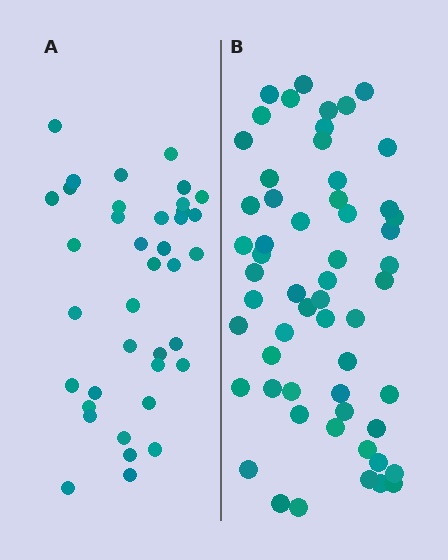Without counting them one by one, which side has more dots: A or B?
Region B (the right region) has more dots.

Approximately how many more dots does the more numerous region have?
Region B has approximately 20 more dots than region A.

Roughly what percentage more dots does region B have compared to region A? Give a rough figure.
About 50% more.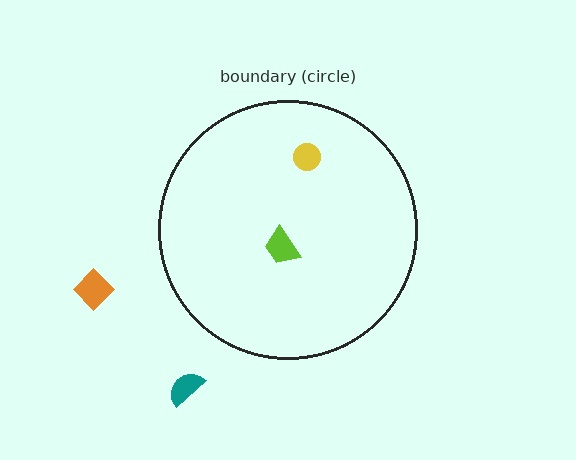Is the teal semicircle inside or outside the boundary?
Outside.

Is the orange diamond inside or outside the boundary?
Outside.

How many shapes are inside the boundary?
2 inside, 2 outside.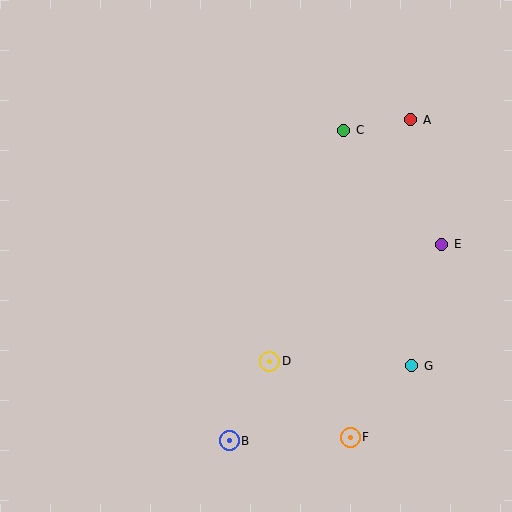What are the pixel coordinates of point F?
Point F is at (350, 437).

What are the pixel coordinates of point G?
Point G is at (412, 366).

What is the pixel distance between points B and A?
The distance between B and A is 369 pixels.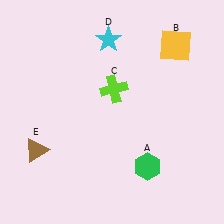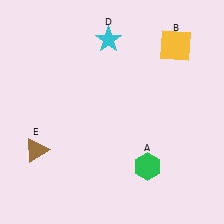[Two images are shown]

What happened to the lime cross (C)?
The lime cross (C) was removed in Image 2. It was in the top-right area of Image 1.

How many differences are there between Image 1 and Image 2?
There is 1 difference between the two images.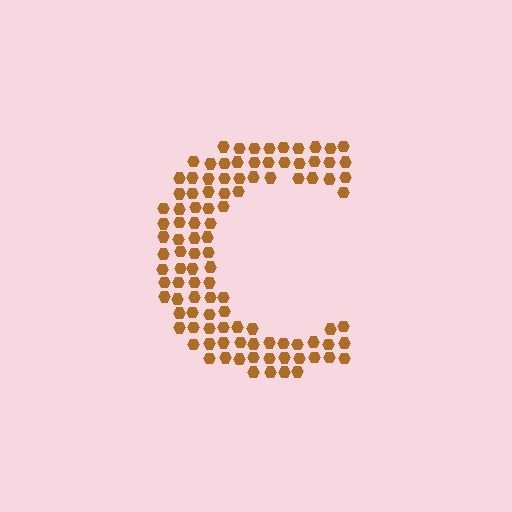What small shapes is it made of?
It is made of small hexagons.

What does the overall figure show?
The overall figure shows the letter C.